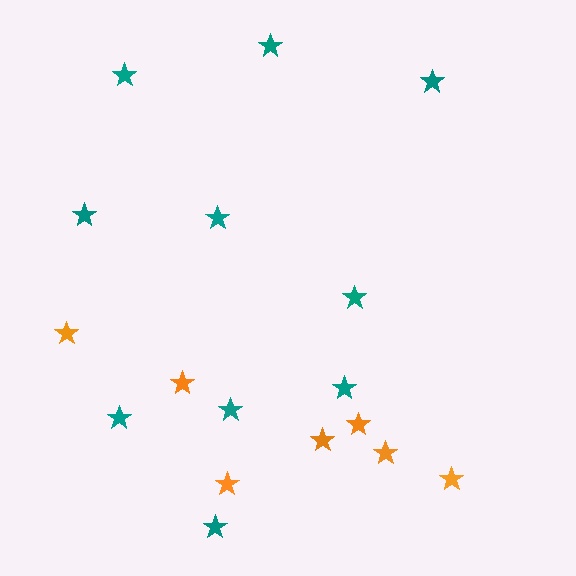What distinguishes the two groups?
There are 2 groups: one group of teal stars (10) and one group of orange stars (7).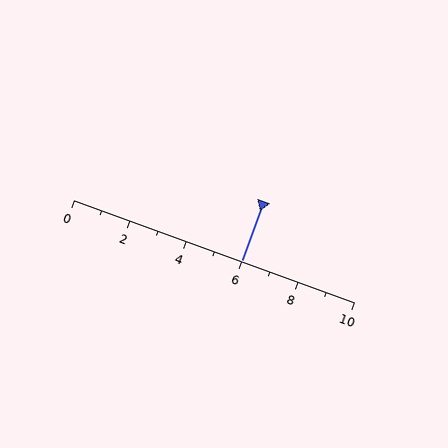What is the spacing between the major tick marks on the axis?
The major ticks are spaced 2 apart.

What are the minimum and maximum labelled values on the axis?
The axis runs from 0 to 10.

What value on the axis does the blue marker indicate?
The marker indicates approximately 6.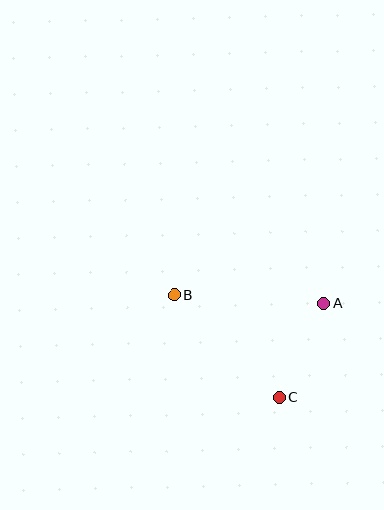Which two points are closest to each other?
Points A and C are closest to each other.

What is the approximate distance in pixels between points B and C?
The distance between B and C is approximately 147 pixels.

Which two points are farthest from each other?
Points A and B are farthest from each other.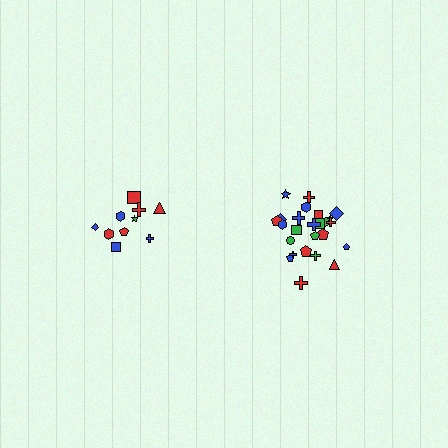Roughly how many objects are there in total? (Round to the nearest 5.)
Roughly 35 objects in total.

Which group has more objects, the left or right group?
The right group.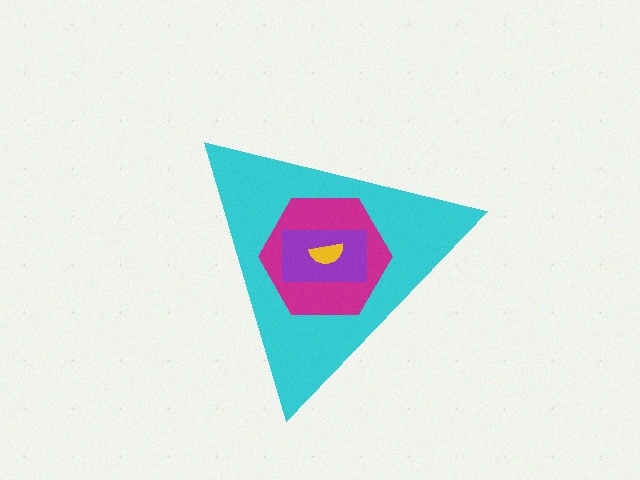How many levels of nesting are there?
4.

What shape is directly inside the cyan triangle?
The magenta hexagon.